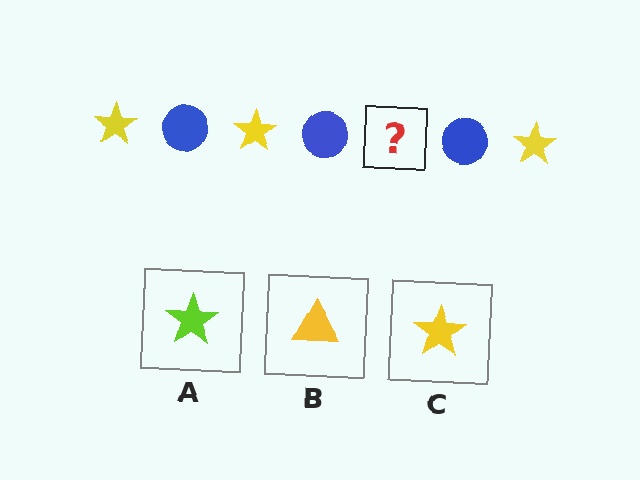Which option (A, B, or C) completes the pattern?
C.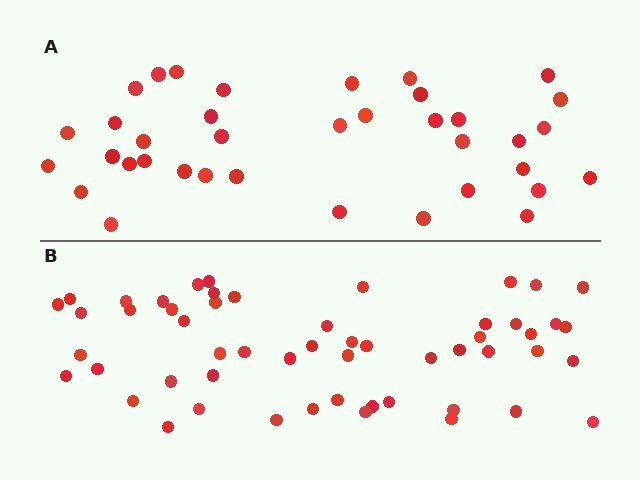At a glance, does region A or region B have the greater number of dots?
Region B (the bottom region) has more dots.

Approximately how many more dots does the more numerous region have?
Region B has approximately 15 more dots than region A.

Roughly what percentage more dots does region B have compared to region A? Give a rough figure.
About 45% more.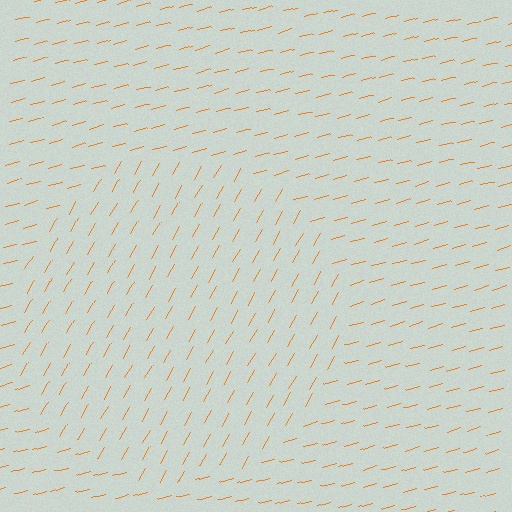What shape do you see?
I see a circle.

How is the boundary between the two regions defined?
The boundary is defined purely by a change in line orientation (approximately 45 degrees difference). All lines are the same color and thickness.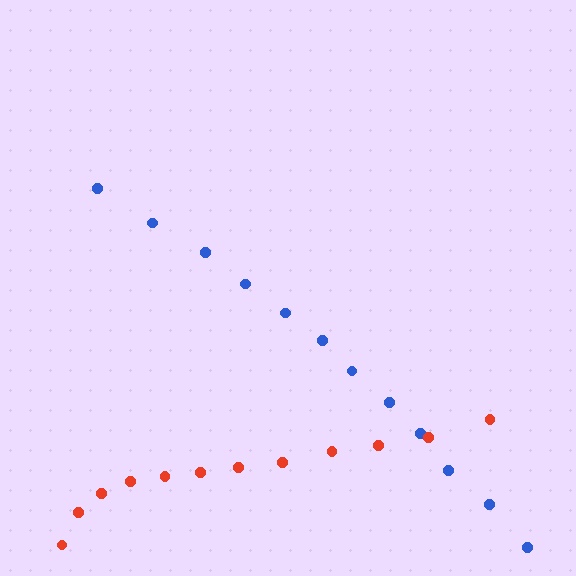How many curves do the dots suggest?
There are 2 distinct paths.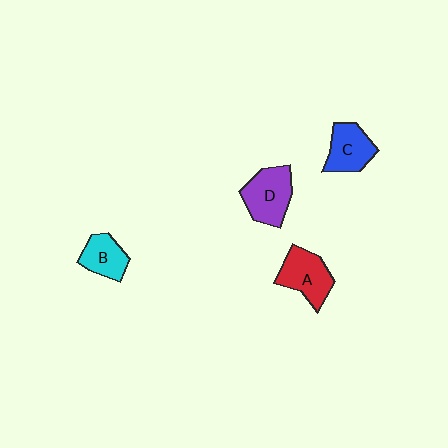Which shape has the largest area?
Shape D (purple).